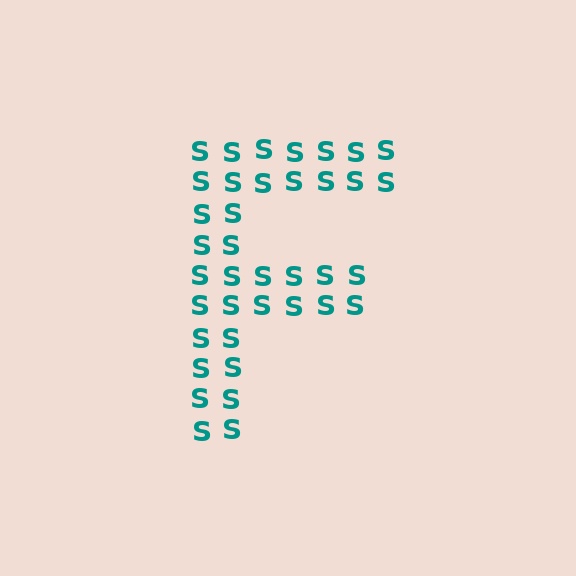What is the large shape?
The large shape is the letter F.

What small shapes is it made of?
It is made of small letter S's.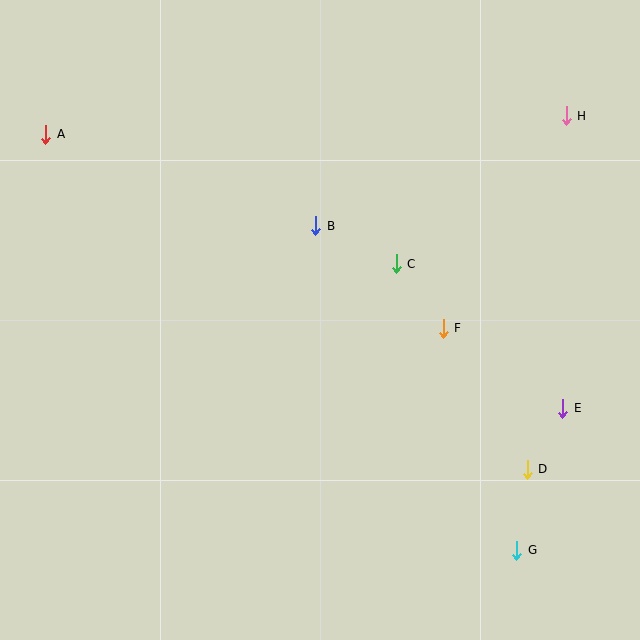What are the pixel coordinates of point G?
Point G is at (517, 550).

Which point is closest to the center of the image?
Point B at (316, 226) is closest to the center.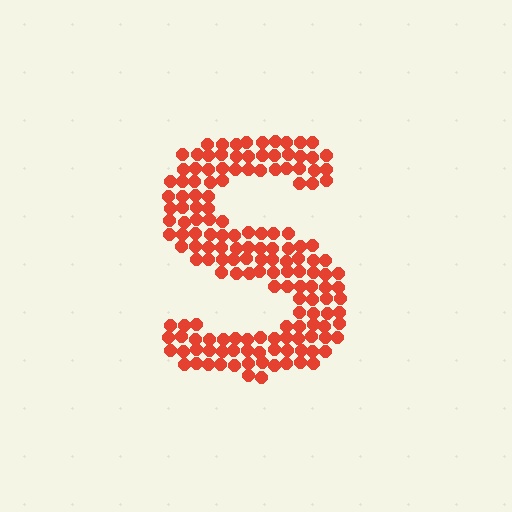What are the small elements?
The small elements are circles.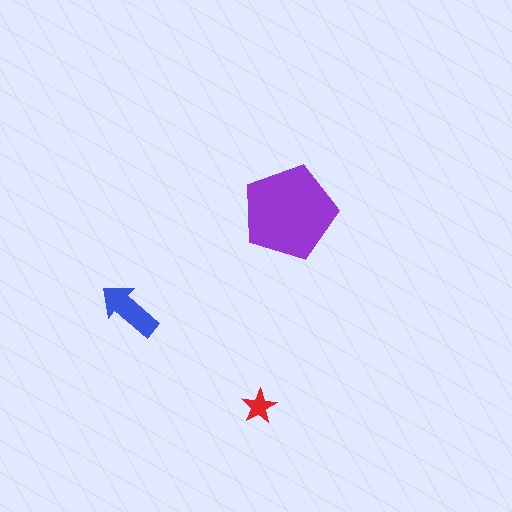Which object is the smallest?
The red star.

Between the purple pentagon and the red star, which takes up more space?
The purple pentagon.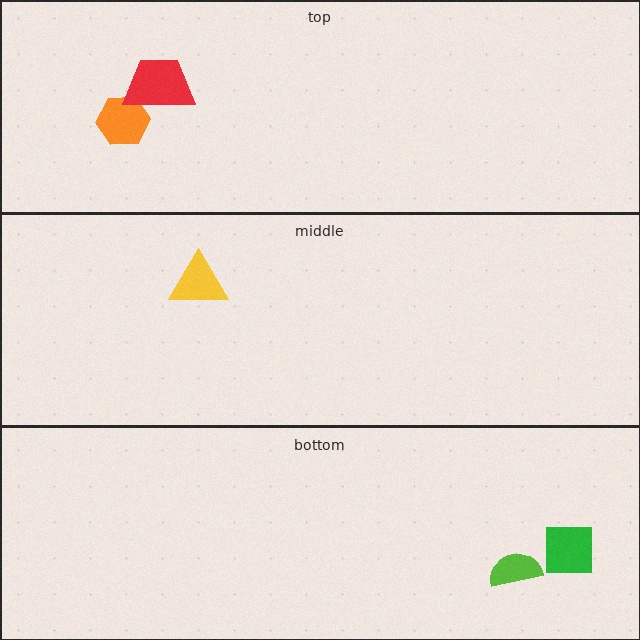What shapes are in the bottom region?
The green square, the lime semicircle.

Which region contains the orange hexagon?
The top region.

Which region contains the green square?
The bottom region.